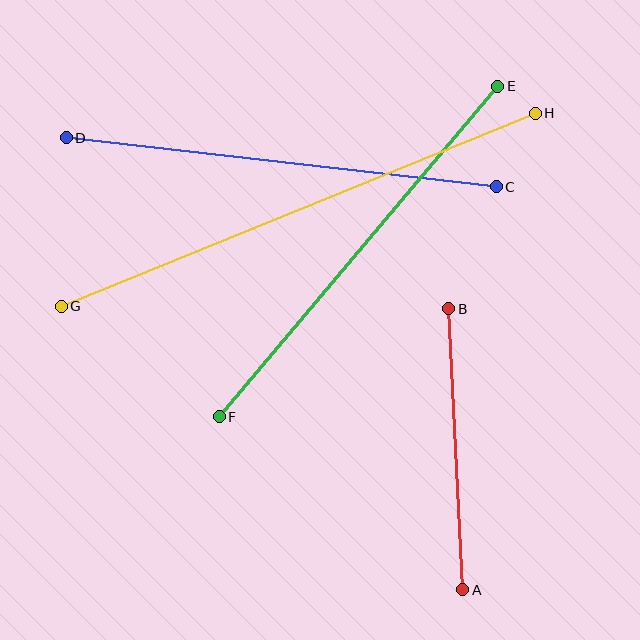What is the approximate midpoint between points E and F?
The midpoint is at approximately (358, 252) pixels.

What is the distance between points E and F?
The distance is approximately 432 pixels.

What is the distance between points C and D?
The distance is approximately 433 pixels.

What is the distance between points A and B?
The distance is approximately 281 pixels.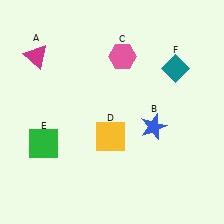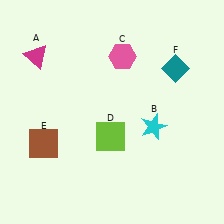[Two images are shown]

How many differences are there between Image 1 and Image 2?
There are 3 differences between the two images.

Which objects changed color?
B changed from blue to cyan. D changed from yellow to lime. E changed from green to brown.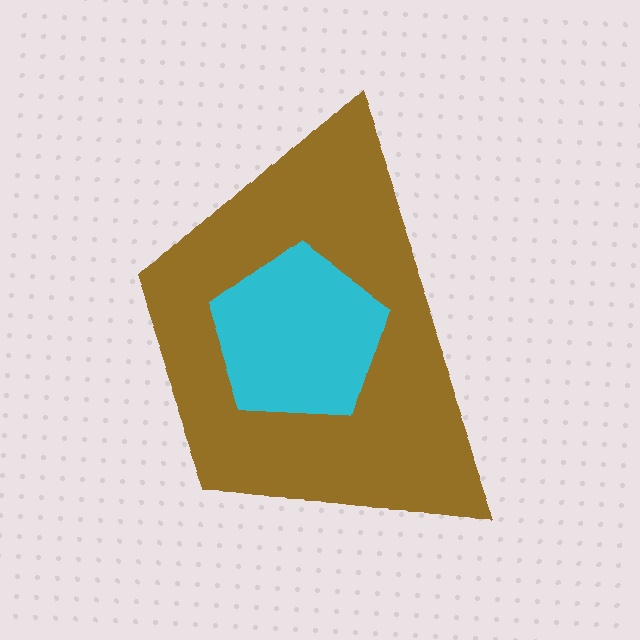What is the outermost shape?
The brown trapezoid.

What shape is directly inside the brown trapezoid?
The cyan pentagon.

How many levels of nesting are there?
2.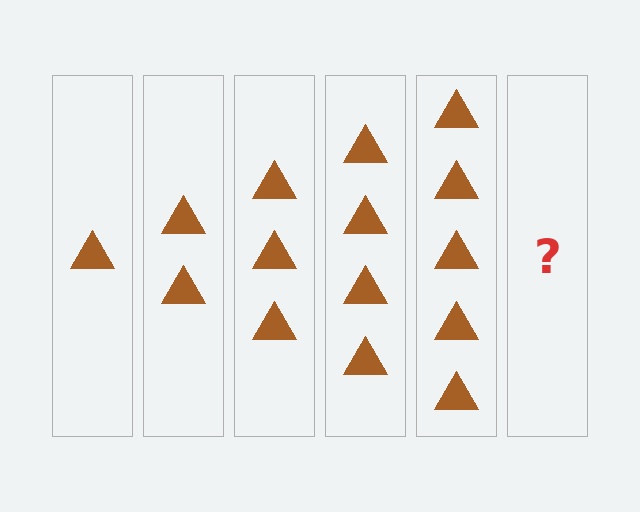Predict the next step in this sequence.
The next step is 6 triangles.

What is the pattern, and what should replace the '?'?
The pattern is that each step adds one more triangle. The '?' should be 6 triangles.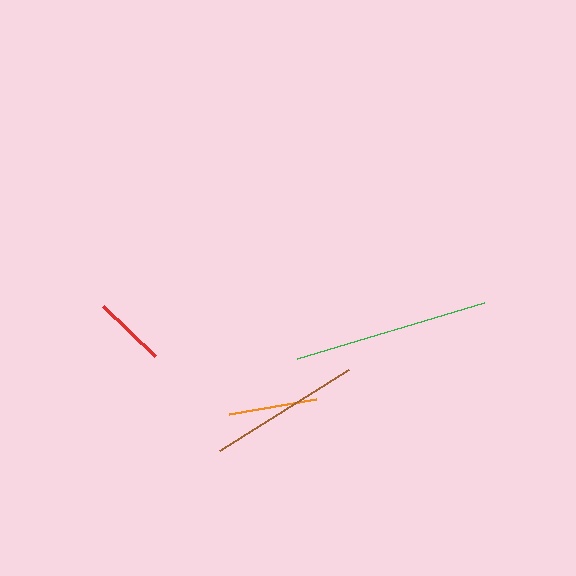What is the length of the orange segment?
The orange segment is approximately 88 pixels long.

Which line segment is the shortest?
The red line is the shortest at approximately 72 pixels.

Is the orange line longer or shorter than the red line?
The orange line is longer than the red line.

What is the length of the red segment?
The red segment is approximately 72 pixels long.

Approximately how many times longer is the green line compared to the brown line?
The green line is approximately 1.3 times the length of the brown line.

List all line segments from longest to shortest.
From longest to shortest: green, brown, orange, red.